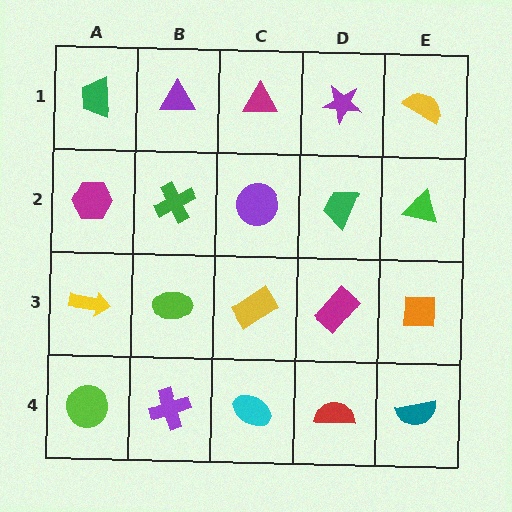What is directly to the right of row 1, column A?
A purple triangle.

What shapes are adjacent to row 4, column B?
A lime ellipse (row 3, column B), a lime circle (row 4, column A), a cyan ellipse (row 4, column C).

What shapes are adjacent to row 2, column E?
A yellow semicircle (row 1, column E), an orange square (row 3, column E), a green trapezoid (row 2, column D).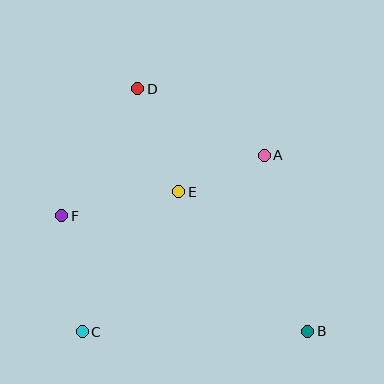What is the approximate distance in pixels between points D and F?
The distance between D and F is approximately 148 pixels.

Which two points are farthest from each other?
Points B and D are farthest from each other.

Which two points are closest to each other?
Points A and E are closest to each other.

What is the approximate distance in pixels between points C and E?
The distance between C and E is approximately 170 pixels.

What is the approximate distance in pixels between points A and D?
The distance between A and D is approximately 143 pixels.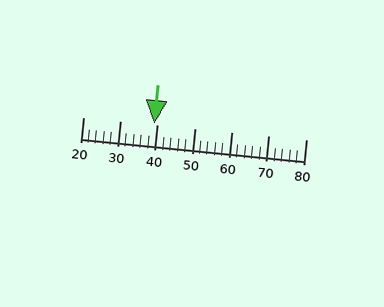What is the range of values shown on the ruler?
The ruler shows values from 20 to 80.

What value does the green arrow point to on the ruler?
The green arrow points to approximately 39.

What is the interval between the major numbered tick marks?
The major tick marks are spaced 10 units apart.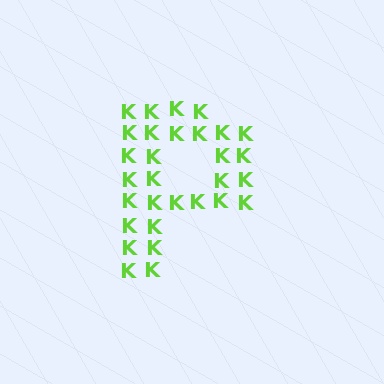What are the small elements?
The small elements are letter K's.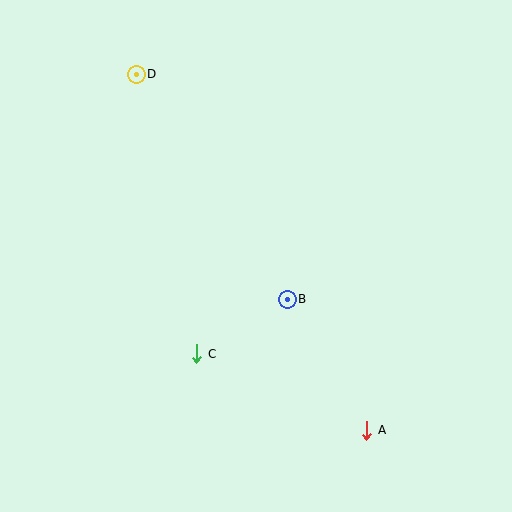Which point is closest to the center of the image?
Point B at (287, 300) is closest to the center.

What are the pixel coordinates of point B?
Point B is at (287, 300).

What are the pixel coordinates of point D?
Point D is at (136, 74).